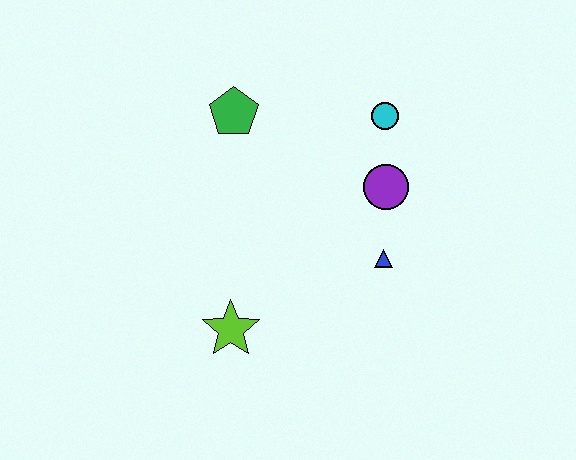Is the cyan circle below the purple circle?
No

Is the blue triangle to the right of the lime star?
Yes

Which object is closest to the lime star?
The blue triangle is closest to the lime star.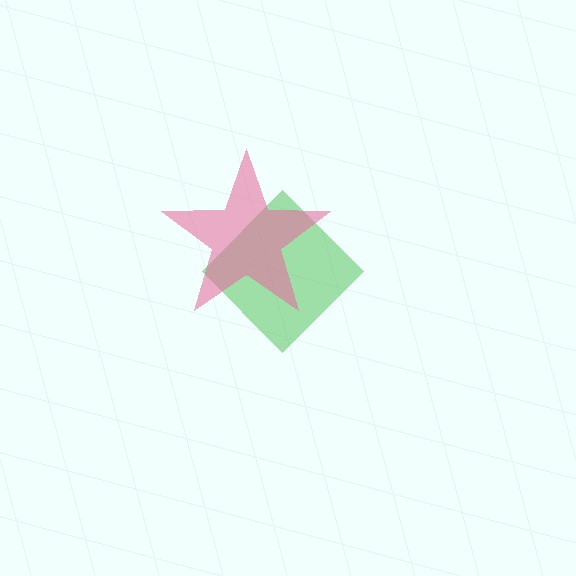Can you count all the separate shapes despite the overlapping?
Yes, there are 2 separate shapes.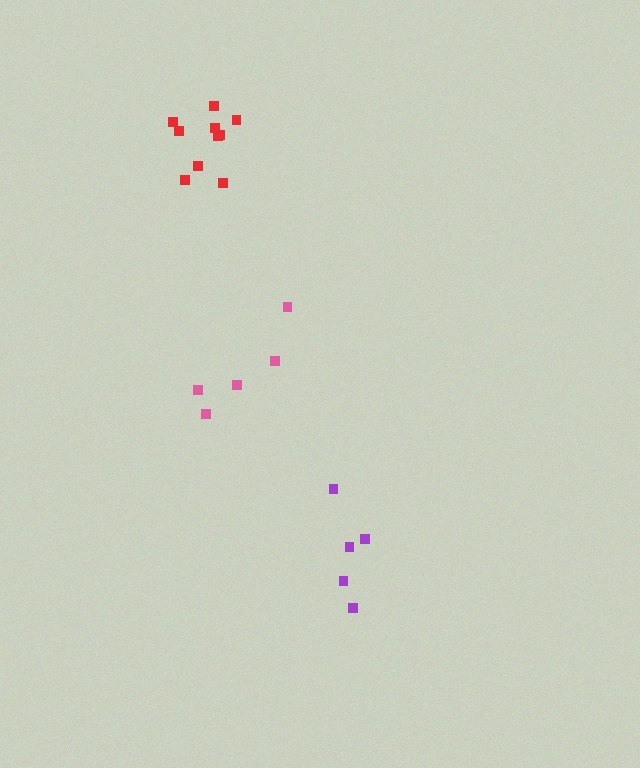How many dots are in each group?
Group 1: 10 dots, Group 2: 5 dots, Group 3: 5 dots (20 total).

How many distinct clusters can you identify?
There are 3 distinct clusters.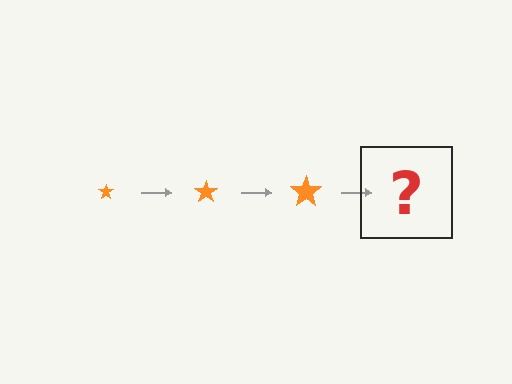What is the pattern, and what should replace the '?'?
The pattern is that the star gets progressively larger each step. The '?' should be an orange star, larger than the previous one.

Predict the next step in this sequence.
The next step is an orange star, larger than the previous one.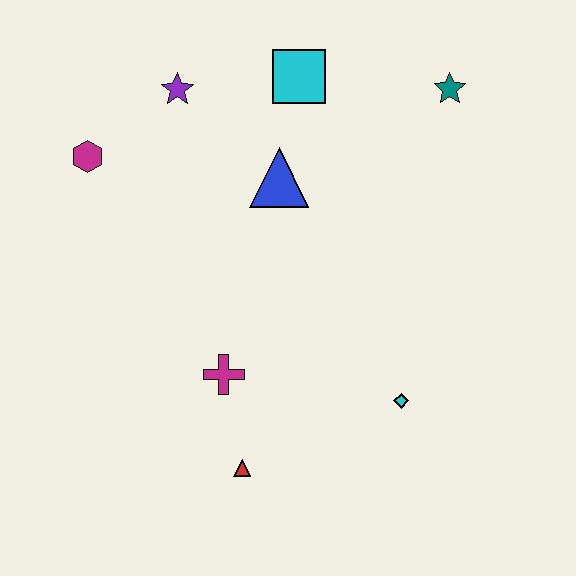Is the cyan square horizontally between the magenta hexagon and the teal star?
Yes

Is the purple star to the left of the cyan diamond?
Yes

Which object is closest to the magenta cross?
The red triangle is closest to the magenta cross.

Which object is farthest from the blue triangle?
The red triangle is farthest from the blue triangle.